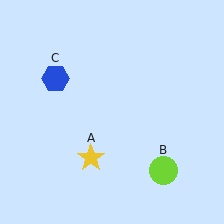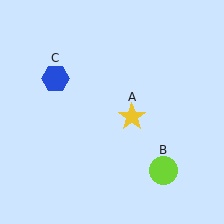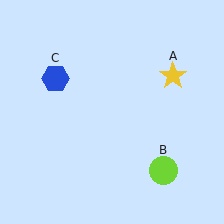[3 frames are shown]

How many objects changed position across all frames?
1 object changed position: yellow star (object A).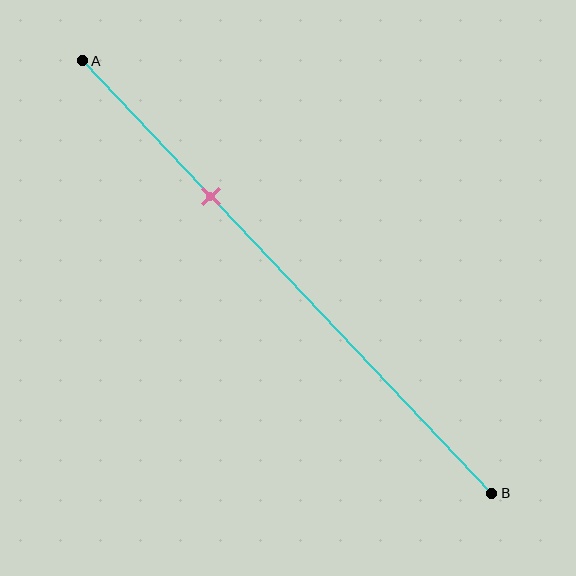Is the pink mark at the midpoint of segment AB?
No, the mark is at about 30% from A, not at the 50% midpoint.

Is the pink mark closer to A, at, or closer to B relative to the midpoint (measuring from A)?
The pink mark is closer to point A than the midpoint of segment AB.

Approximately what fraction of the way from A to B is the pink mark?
The pink mark is approximately 30% of the way from A to B.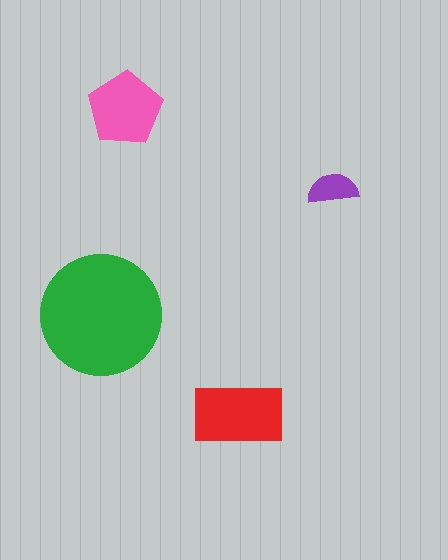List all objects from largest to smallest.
The green circle, the red rectangle, the pink pentagon, the purple semicircle.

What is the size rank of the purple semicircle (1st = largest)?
4th.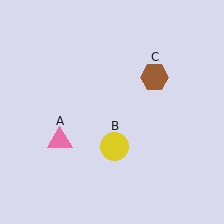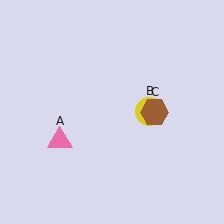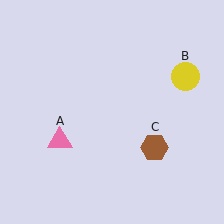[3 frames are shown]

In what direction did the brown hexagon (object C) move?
The brown hexagon (object C) moved down.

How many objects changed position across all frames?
2 objects changed position: yellow circle (object B), brown hexagon (object C).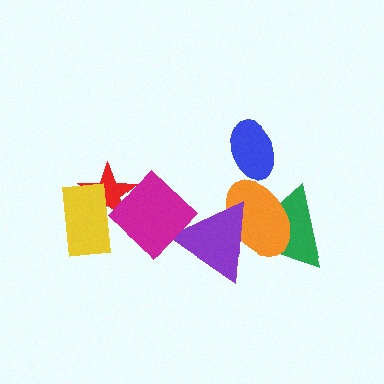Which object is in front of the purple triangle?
The magenta diamond is in front of the purple triangle.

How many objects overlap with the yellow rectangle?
2 objects overlap with the yellow rectangle.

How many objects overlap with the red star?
2 objects overlap with the red star.